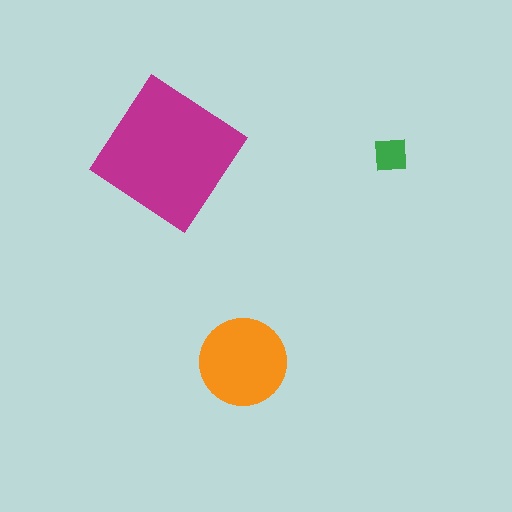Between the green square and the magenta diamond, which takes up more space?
The magenta diamond.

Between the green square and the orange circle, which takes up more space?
The orange circle.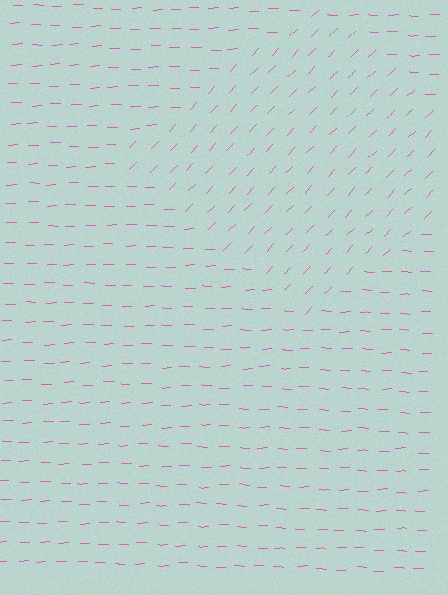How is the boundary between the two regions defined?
The boundary is defined purely by a change in line orientation (approximately 45 degrees difference). All lines are the same color and thickness.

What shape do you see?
I see a diamond.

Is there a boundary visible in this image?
Yes, there is a texture boundary formed by a change in line orientation.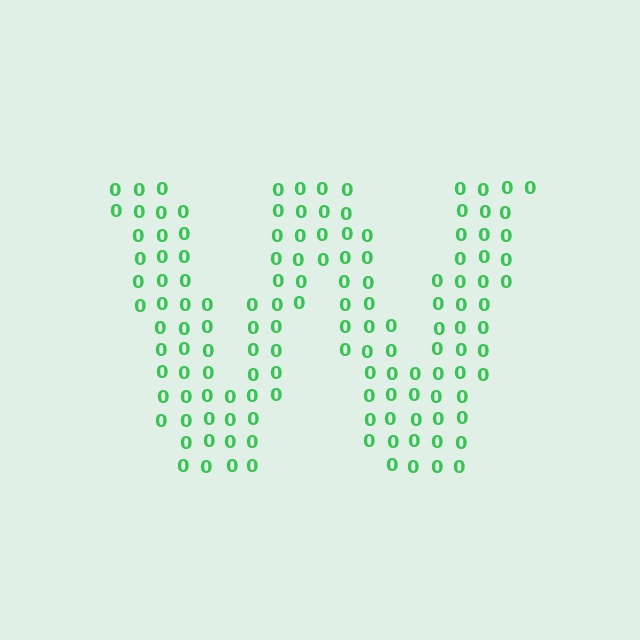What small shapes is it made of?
It is made of small digit 0's.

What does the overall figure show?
The overall figure shows the letter W.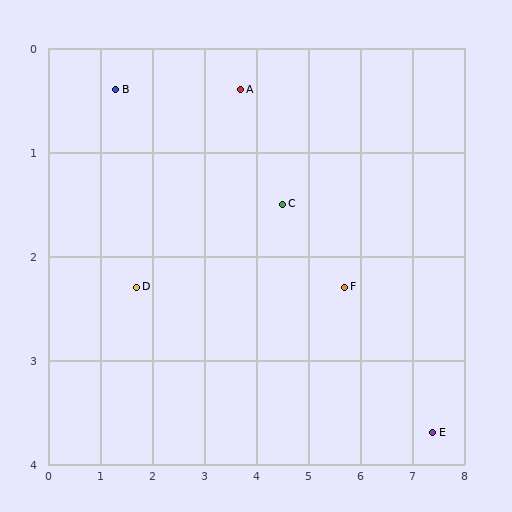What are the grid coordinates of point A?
Point A is at approximately (3.7, 0.4).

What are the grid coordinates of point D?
Point D is at approximately (1.7, 2.3).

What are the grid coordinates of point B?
Point B is at approximately (1.3, 0.4).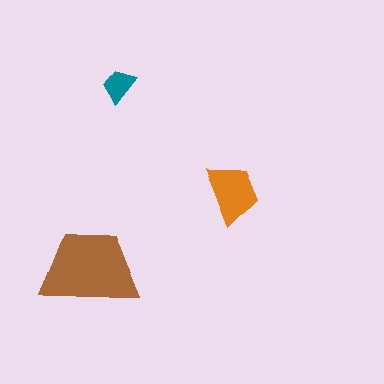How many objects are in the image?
There are 3 objects in the image.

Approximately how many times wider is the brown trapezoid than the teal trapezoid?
About 3 times wider.